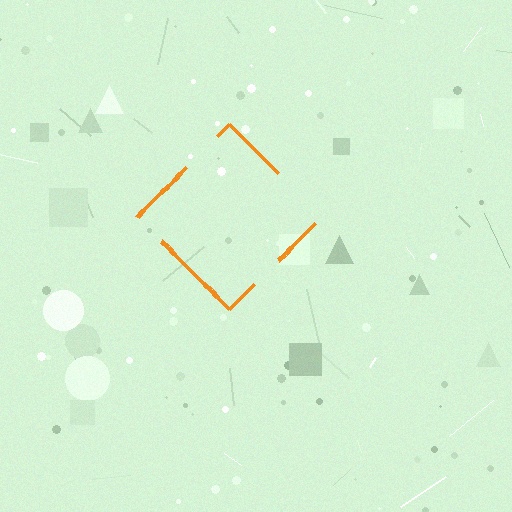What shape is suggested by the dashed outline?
The dashed outline suggests a diamond.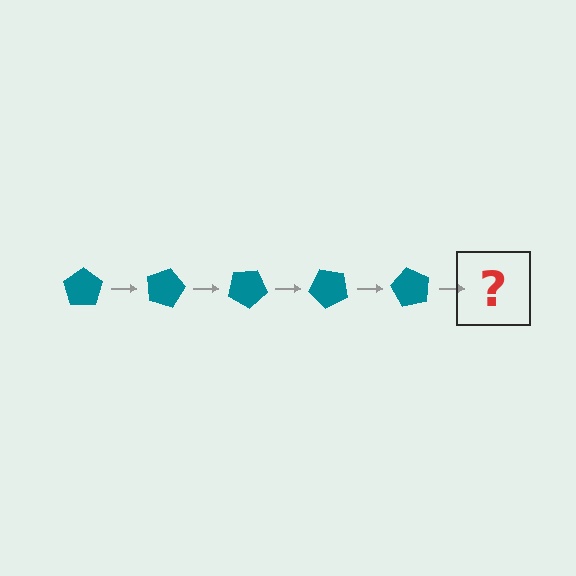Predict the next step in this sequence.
The next step is a teal pentagon rotated 75 degrees.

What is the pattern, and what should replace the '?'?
The pattern is that the pentagon rotates 15 degrees each step. The '?' should be a teal pentagon rotated 75 degrees.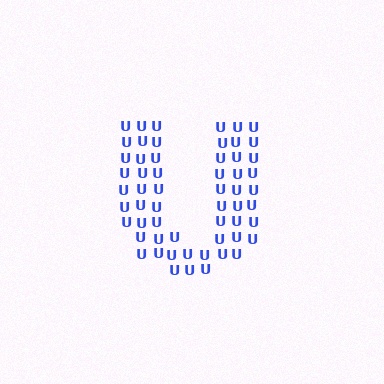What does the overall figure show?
The overall figure shows the letter U.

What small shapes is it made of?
It is made of small letter U's.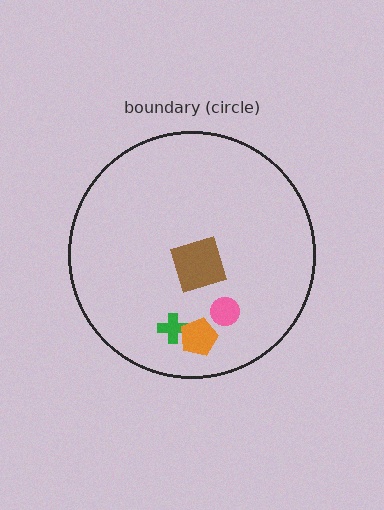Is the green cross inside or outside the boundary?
Inside.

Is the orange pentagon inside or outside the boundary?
Inside.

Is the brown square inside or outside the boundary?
Inside.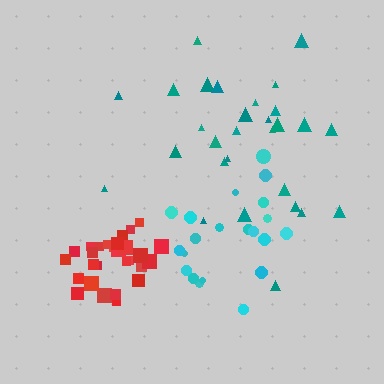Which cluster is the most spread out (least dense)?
Teal.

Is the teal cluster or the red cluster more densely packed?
Red.